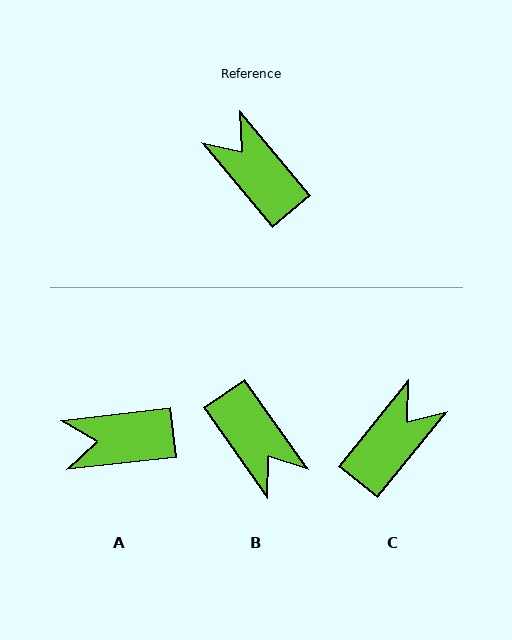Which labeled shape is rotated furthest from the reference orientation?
B, about 175 degrees away.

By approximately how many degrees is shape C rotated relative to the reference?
Approximately 79 degrees clockwise.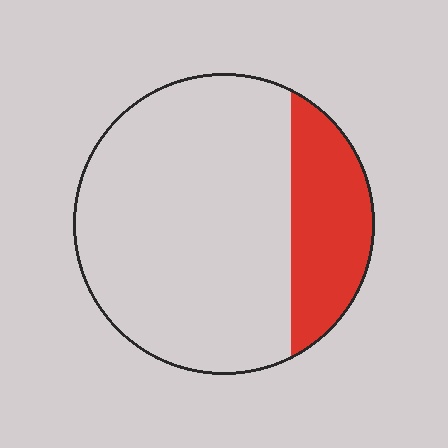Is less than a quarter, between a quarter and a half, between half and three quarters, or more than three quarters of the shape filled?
Less than a quarter.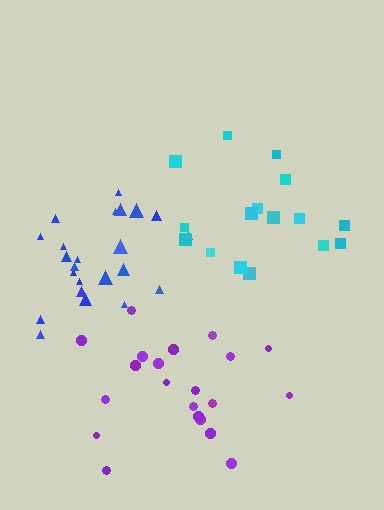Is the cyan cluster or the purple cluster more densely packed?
Purple.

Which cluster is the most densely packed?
Blue.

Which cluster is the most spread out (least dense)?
Cyan.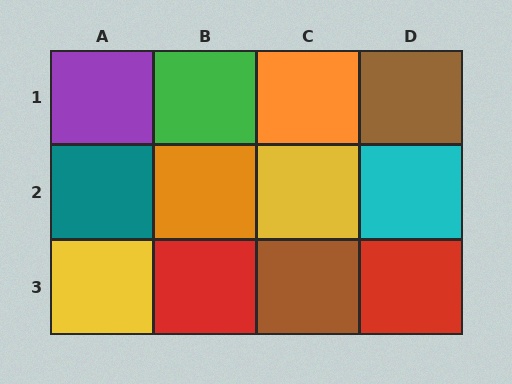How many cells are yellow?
2 cells are yellow.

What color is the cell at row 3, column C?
Brown.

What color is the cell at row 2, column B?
Orange.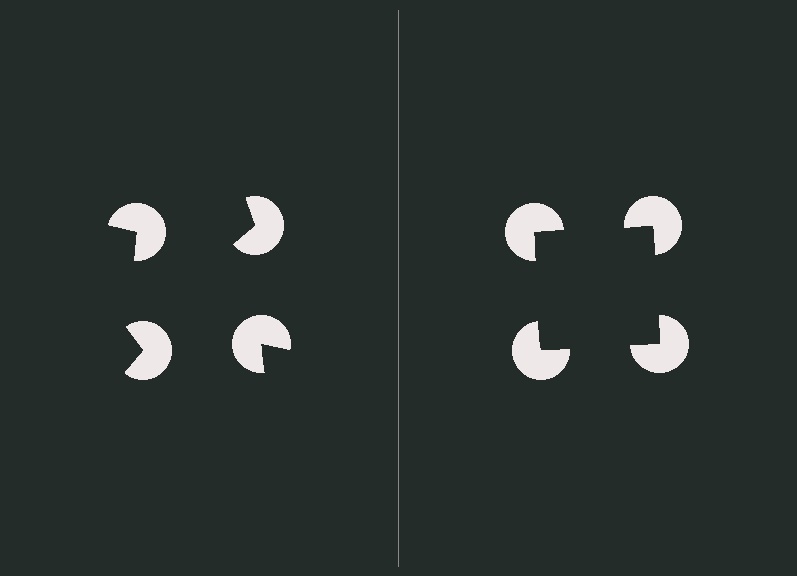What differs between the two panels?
The pac-man discs are positioned identically on both sides; only the wedge orientations differ. On the right they align to a square; on the left they are misaligned.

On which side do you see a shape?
An illusory square appears on the right side. On the left side the wedge cuts are rotated, so no coherent shape forms.